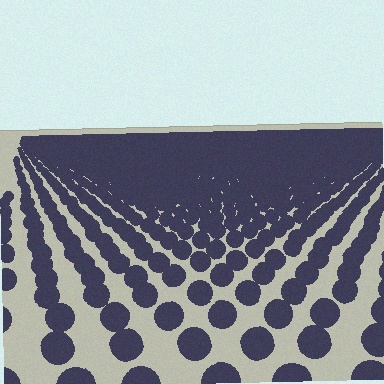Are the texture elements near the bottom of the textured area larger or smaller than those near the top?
Larger. Near the bottom, elements are closer to the viewer and appear at a bigger on-screen size.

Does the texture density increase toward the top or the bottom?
Density increases toward the top.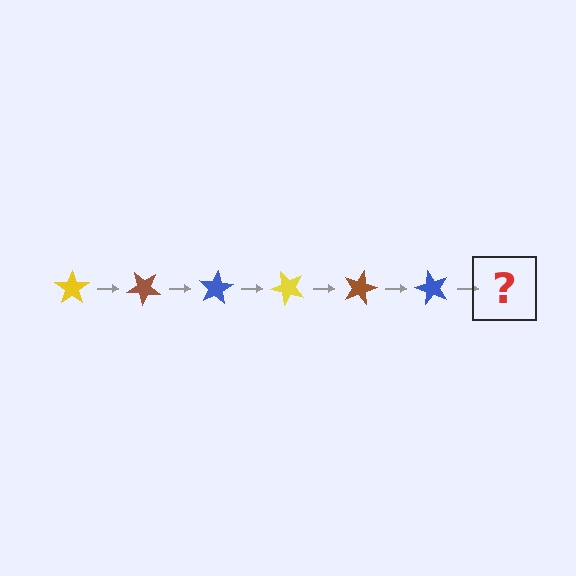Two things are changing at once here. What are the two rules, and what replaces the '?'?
The two rules are that it rotates 40 degrees each step and the color cycles through yellow, brown, and blue. The '?' should be a yellow star, rotated 240 degrees from the start.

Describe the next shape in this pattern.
It should be a yellow star, rotated 240 degrees from the start.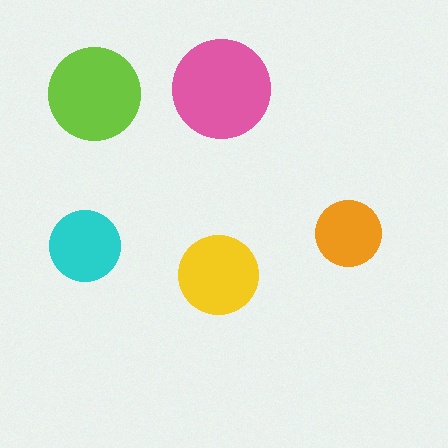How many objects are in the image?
There are 5 objects in the image.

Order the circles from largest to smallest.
the pink one, the lime one, the yellow one, the cyan one, the orange one.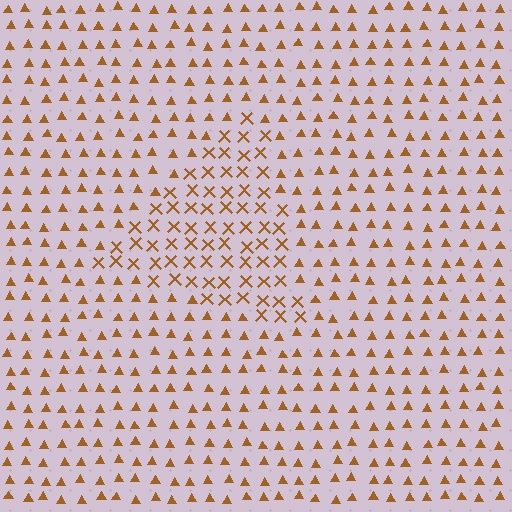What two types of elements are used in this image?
The image uses X marks inside the triangle region and triangles outside it.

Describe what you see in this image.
The image is filled with small brown elements arranged in a uniform grid. A triangle-shaped region contains X marks, while the surrounding area contains triangles. The boundary is defined purely by the change in element shape.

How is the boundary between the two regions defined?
The boundary is defined by a change in element shape: X marks inside vs. triangles outside. All elements share the same color and spacing.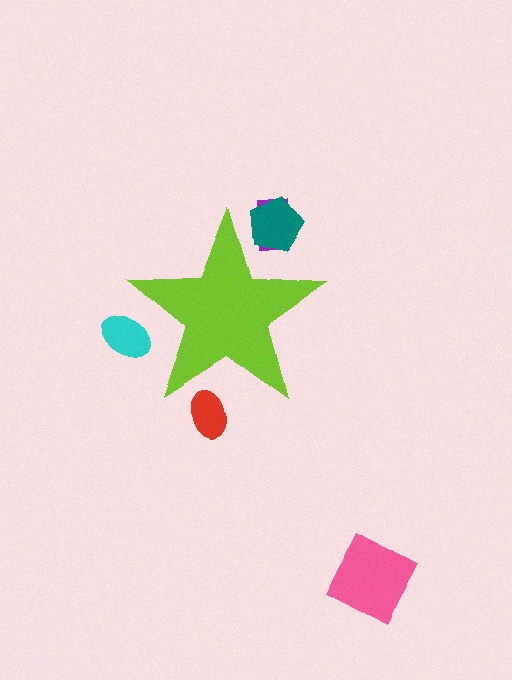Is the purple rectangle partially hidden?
Yes, the purple rectangle is partially hidden behind the lime star.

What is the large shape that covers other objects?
A lime star.